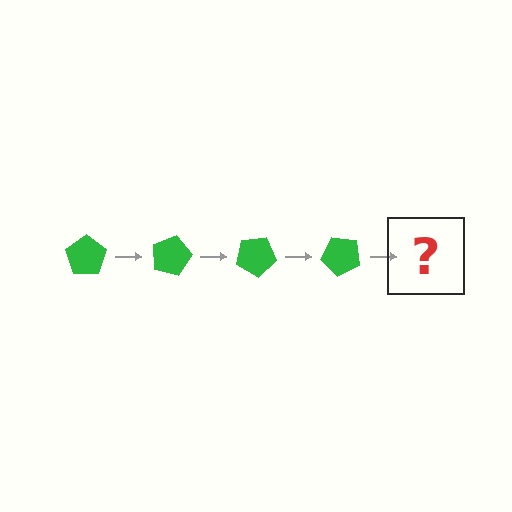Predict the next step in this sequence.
The next step is a green pentagon rotated 60 degrees.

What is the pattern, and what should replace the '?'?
The pattern is that the pentagon rotates 15 degrees each step. The '?' should be a green pentagon rotated 60 degrees.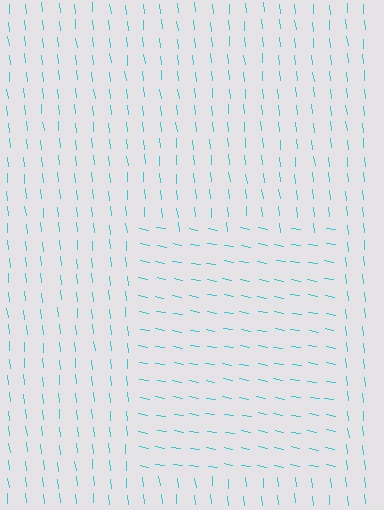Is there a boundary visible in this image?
Yes, there is a texture boundary formed by a change in line orientation.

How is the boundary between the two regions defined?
The boundary is defined purely by a change in line orientation (approximately 74 degrees difference). All lines are the same color and thickness.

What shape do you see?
I see a rectangle.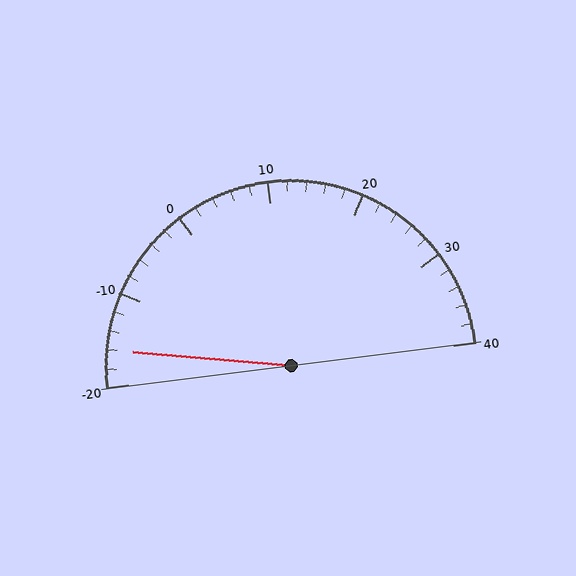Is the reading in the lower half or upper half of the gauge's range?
The reading is in the lower half of the range (-20 to 40).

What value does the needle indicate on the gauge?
The needle indicates approximately -16.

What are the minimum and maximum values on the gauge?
The gauge ranges from -20 to 40.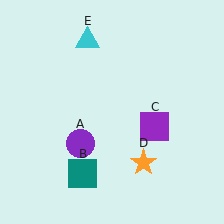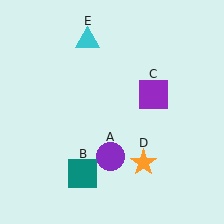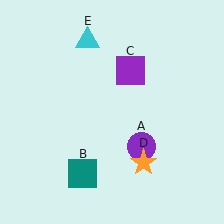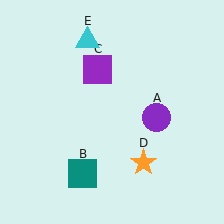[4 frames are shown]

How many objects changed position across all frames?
2 objects changed position: purple circle (object A), purple square (object C).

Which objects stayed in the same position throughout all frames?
Teal square (object B) and orange star (object D) and cyan triangle (object E) remained stationary.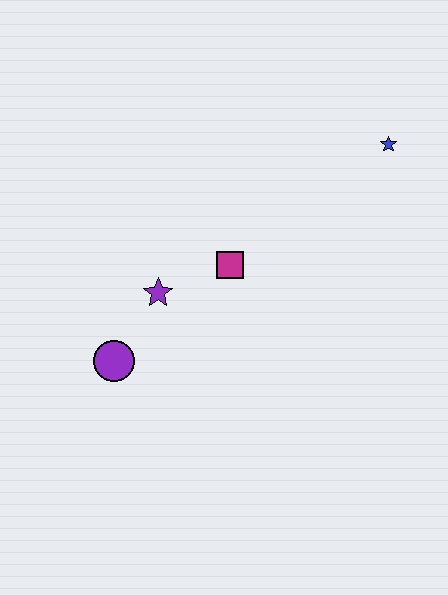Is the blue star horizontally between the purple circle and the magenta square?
No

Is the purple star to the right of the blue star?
No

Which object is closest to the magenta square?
The purple star is closest to the magenta square.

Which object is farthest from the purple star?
The blue star is farthest from the purple star.